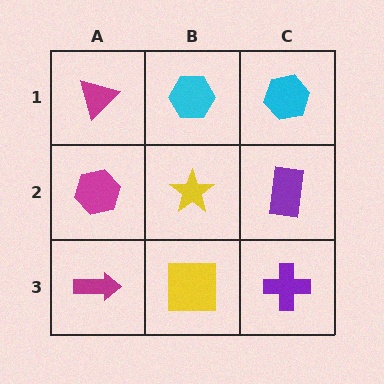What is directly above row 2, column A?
A magenta triangle.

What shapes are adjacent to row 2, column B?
A cyan hexagon (row 1, column B), a yellow square (row 3, column B), a magenta hexagon (row 2, column A), a purple rectangle (row 2, column C).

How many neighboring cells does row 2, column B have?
4.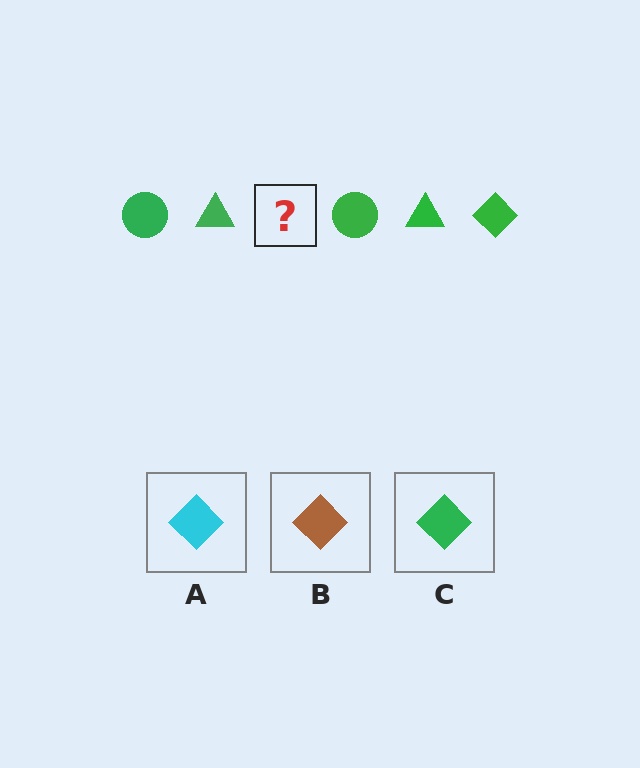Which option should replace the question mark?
Option C.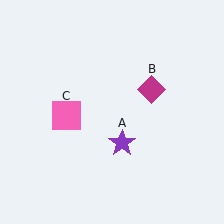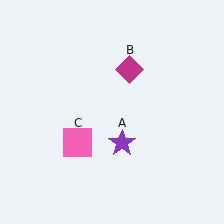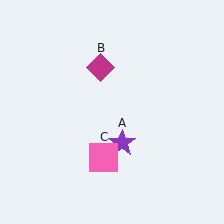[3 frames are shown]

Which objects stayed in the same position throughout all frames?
Purple star (object A) remained stationary.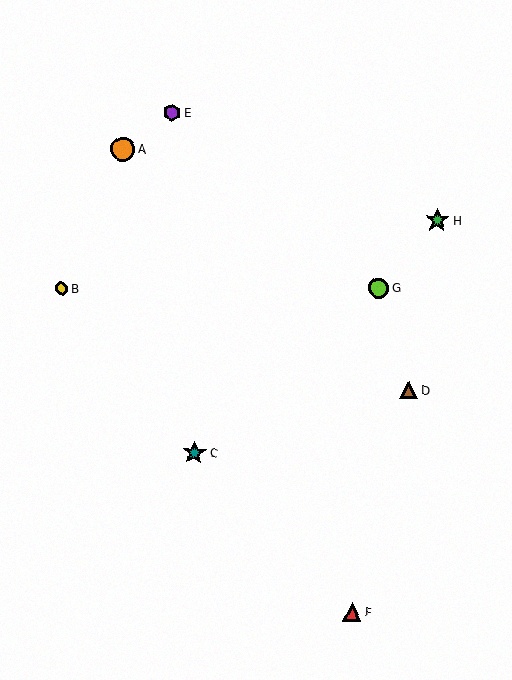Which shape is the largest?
The orange circle (labeled A) is the largest.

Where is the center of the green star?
The center of the green star is at (437, 220).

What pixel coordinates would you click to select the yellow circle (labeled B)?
Click at (61, 288) to select the yellow circle B.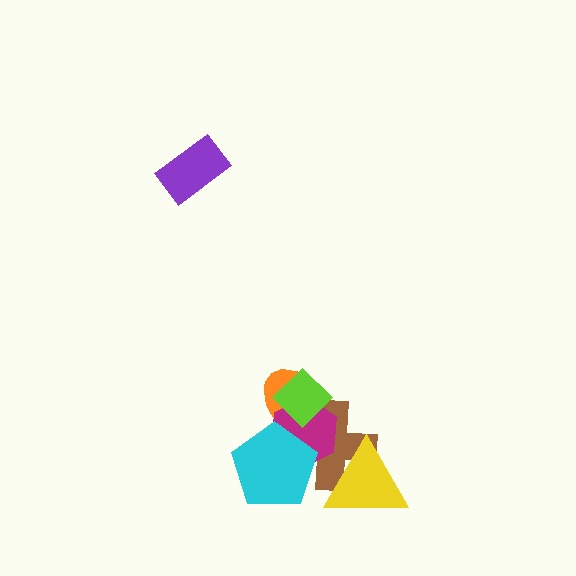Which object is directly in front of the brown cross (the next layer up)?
The magenta hexagon is directly in front of the brown cross.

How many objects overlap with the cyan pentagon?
3 objects overlap with the cyan pentagon.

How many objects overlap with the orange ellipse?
4 objects overlap with the orange ellipse.